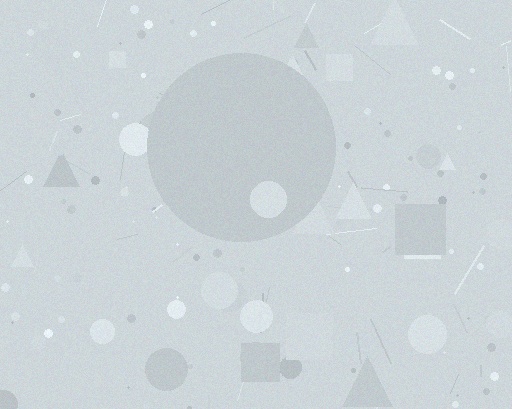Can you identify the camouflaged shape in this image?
The camouflaged shape is a circle.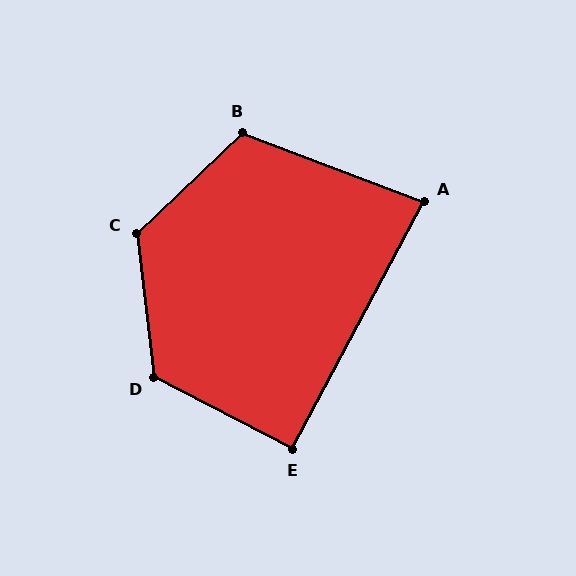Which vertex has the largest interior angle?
C, at approximately 126 degrees.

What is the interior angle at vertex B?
Approximately 116 degrees (obtuse).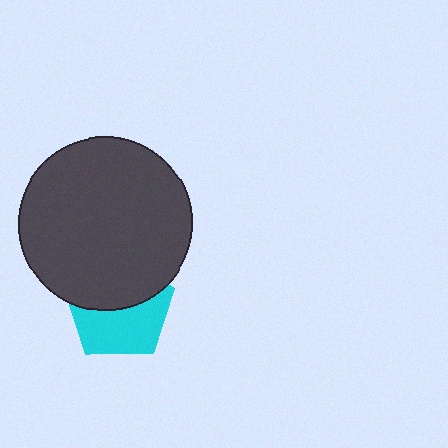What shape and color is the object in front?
The object in front is a dark gray circle.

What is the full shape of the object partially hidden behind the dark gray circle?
The partially hidden object is a cyan pentagon.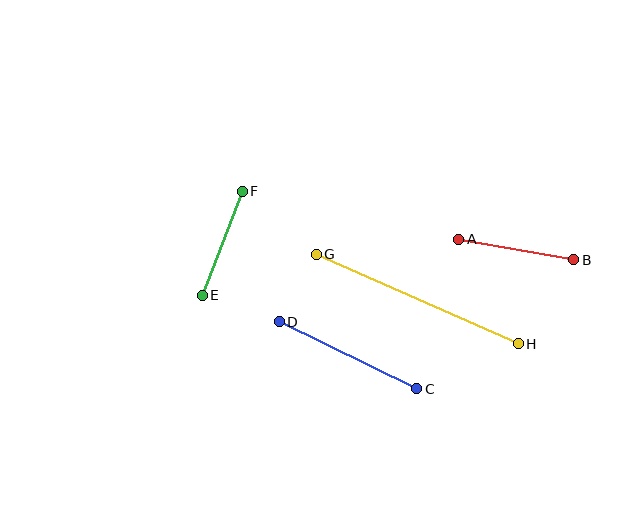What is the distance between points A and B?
The distance is approximately 117 pixels.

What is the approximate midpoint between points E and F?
The midpoint is at approximately (222, 243) pixels.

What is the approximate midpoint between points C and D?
The midpoint is at approximately (348, 355) pixels.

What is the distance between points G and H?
The distance is approximately 221 pixels.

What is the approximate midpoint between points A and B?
The midpoint is at approximately (516, 250) pixels.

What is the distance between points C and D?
The distance is approximately 153 pixels.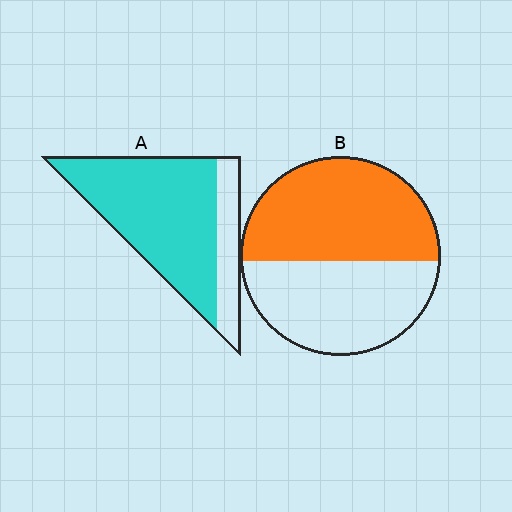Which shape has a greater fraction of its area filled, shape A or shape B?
Shape A.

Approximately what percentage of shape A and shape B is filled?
A is approximately 75% and B is approximately 55%.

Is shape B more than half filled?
Roughly half.